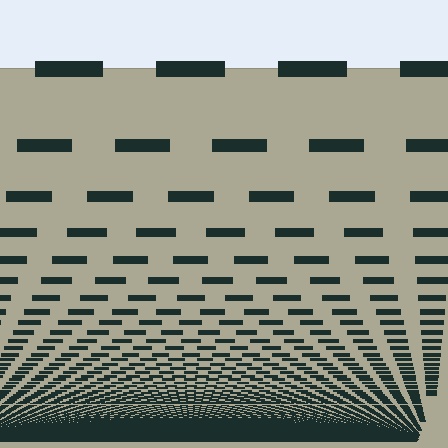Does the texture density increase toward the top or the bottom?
Density increases toward the bottom.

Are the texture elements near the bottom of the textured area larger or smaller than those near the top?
Smaller. The gradient is inverted — elements near the bottom are smaller and denser.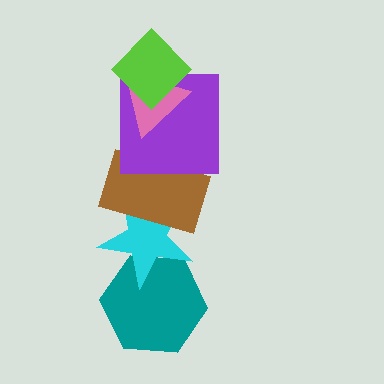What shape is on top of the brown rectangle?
The purple square is on top of the brown rectangle.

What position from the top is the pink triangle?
The pink triangle is 2nd from the top.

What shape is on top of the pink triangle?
The lime diamond is on top of the pink triangle.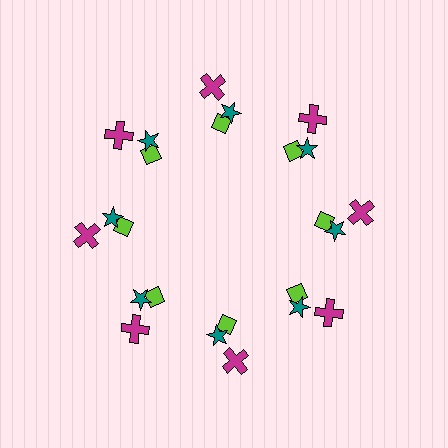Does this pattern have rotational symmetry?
Yes, this pattern has 8-fold rotational symmetry. It looks the same after rotating 45 degrees around the center.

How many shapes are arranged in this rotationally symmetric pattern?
There are 24 shapes, arranged in 8 groups of 3.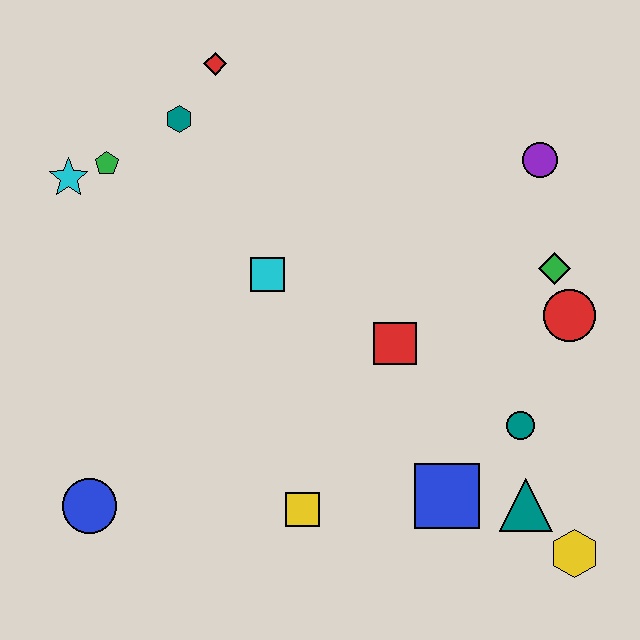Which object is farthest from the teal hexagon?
The yellow hexagon is farthest from the teal hexagon.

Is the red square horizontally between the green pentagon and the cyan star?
No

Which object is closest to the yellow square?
The blue square is closest to the yellow square.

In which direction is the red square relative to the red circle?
The red square is to the left of the red circle.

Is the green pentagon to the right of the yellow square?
No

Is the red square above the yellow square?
Yes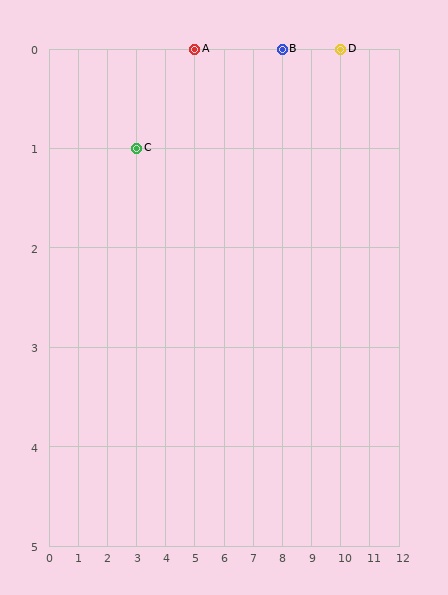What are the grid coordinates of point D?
Point D is at grid coordinates (10, 0).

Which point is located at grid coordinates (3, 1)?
Point C is at (3, 1).